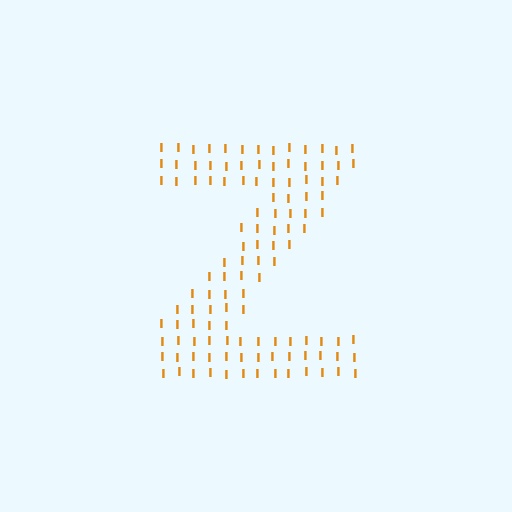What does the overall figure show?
The overall figure shows the letter Z.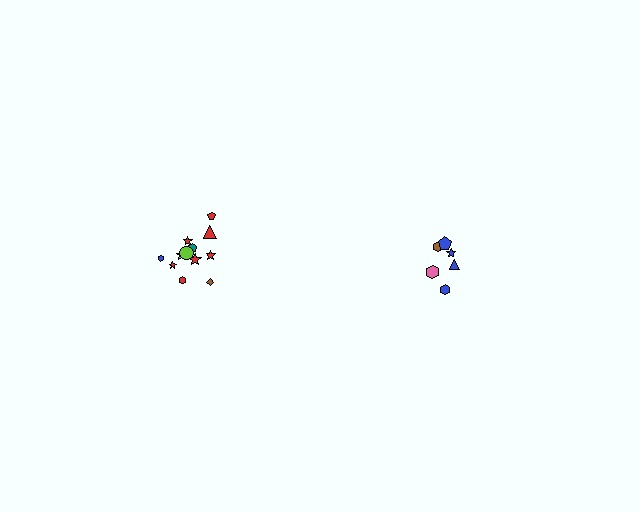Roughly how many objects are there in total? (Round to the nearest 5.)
Roughly 20 objects in total.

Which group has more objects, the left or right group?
The left group.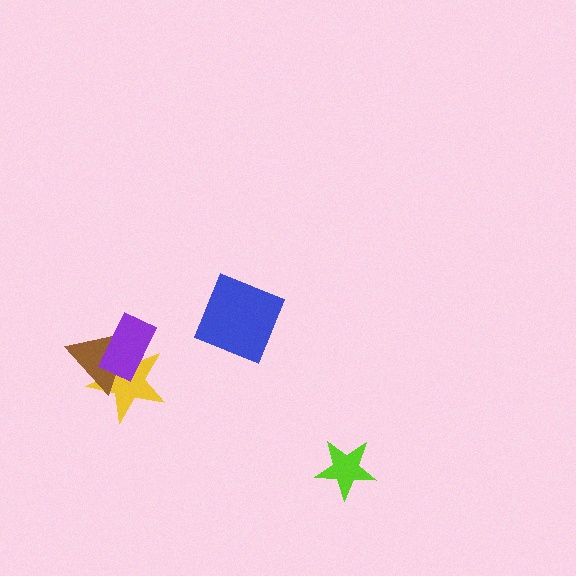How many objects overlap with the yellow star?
2 objects overlap with the yellow star.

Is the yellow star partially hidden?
Yes, it is partially covered by another shape.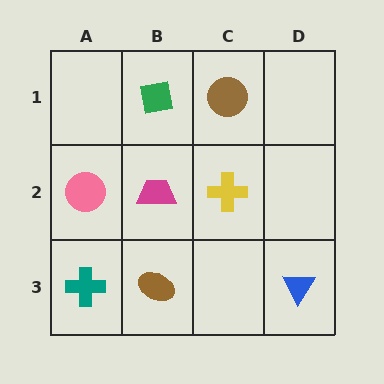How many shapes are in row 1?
2 shapes.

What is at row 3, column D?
A blue triangle.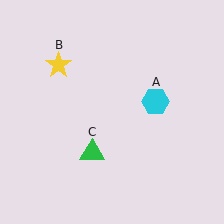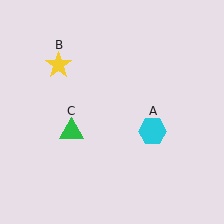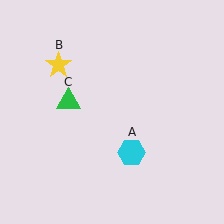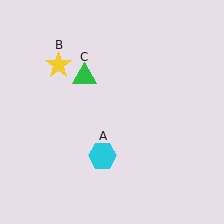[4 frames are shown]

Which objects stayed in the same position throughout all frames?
Yellow star (object B) remained stationary.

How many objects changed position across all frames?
2 objects changed position: cyan hexagon (object A), green triangle (object C).